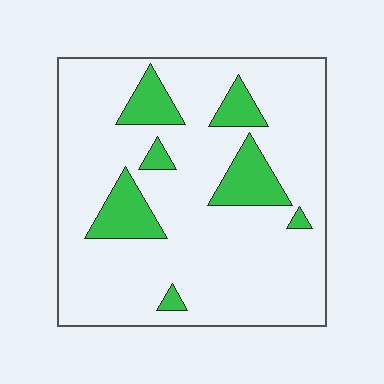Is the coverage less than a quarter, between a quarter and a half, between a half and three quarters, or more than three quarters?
Less than a quarter.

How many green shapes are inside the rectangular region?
7.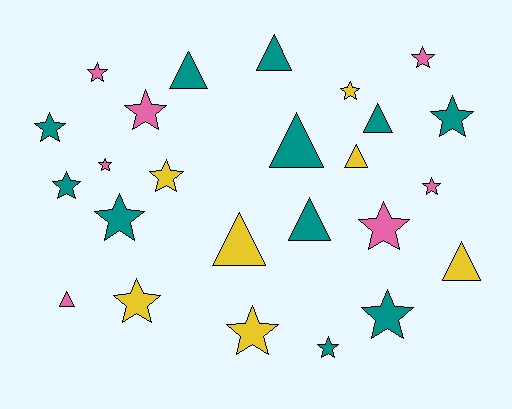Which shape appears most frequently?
Star, with 16 objects.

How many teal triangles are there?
There are 5 teal triangles.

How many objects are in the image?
There are 25 objects.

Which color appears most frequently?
Teal, with 11 objects.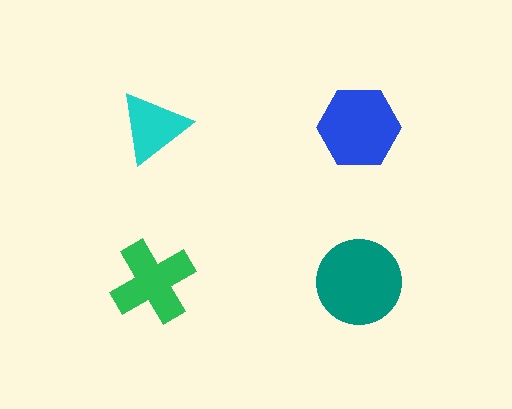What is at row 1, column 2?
A blue hexagon.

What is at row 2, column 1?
A green cross.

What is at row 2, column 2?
A teal circle.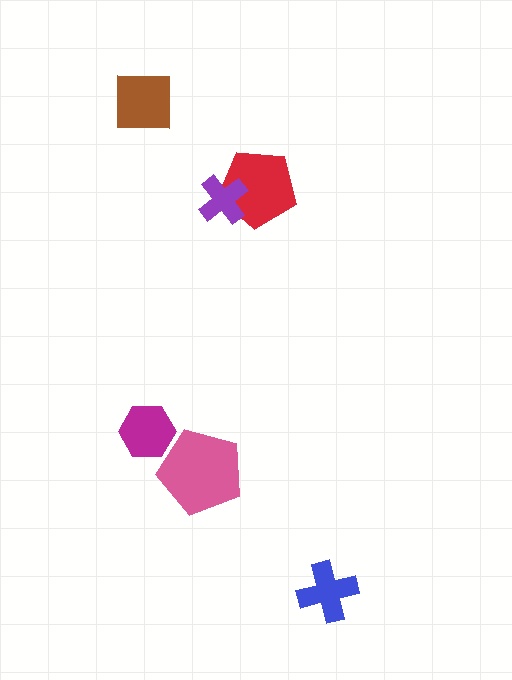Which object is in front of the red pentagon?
The purple cross is in front of the red pentagon.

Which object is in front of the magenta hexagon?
The pink pentagon is in front of the magenta hexagon.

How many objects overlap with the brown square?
0 objects overlap with the brown square.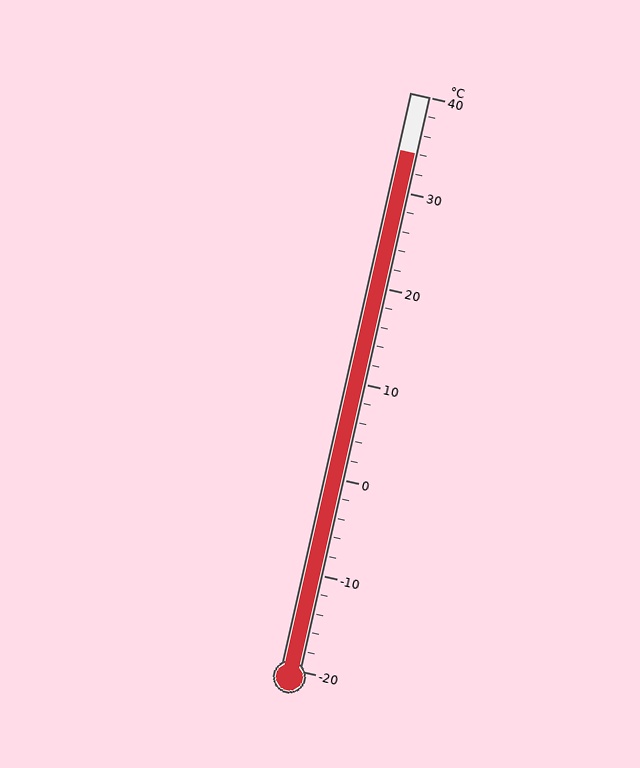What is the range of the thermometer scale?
The thermometer scale ranges from -20°C to 40°C.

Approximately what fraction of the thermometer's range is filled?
The thermometer is filled to approximately 90% of its range.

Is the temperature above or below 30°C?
The temperature is above 30°C.